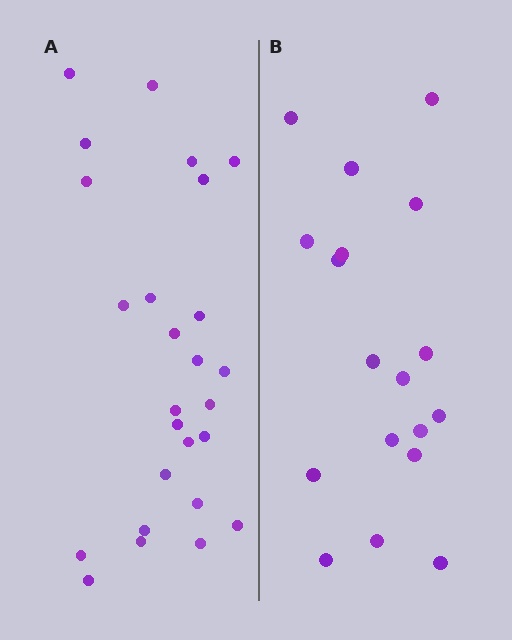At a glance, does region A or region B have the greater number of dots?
Region A (the left region) has more dots.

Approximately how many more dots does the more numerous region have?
Region A has roughly 8 or so more dots than region B.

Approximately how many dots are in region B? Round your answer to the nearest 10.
About 20 dots. (The exact count is 18, which rounds to 20.)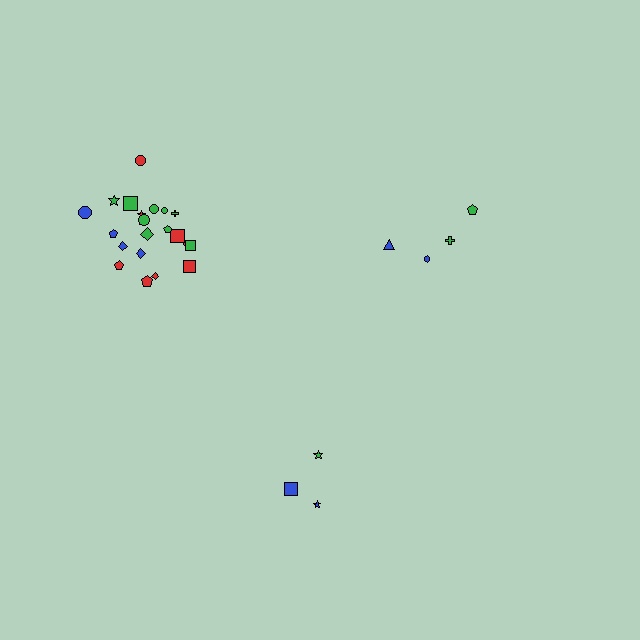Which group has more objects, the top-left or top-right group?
The top-left group.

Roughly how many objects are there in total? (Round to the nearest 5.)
Roughly 30 objects in total.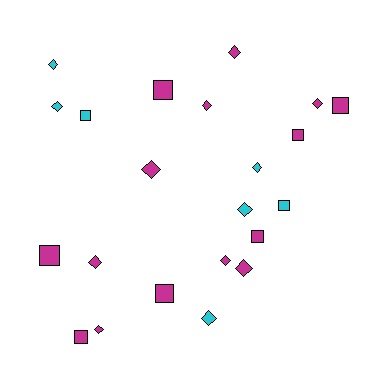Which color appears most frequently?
Magenta, with 15 objects.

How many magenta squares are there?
There are 7 magenta squares.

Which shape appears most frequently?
Diamond, with 13 objects.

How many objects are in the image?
There are 22 objects.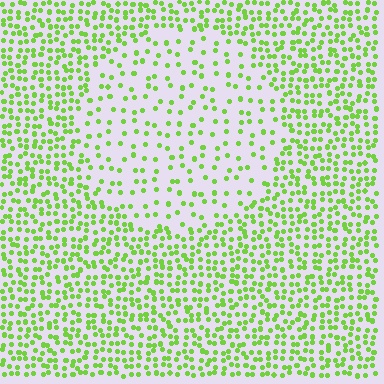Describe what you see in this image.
The image contains small lime elements arranged at two different densities. A circle-shaped region is visible where the elements are less densely packed than the surrounding area.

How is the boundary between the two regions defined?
The boundary is defined by a change in element density (approximately 2.4x ratio). All elements are the same color, size, and shape.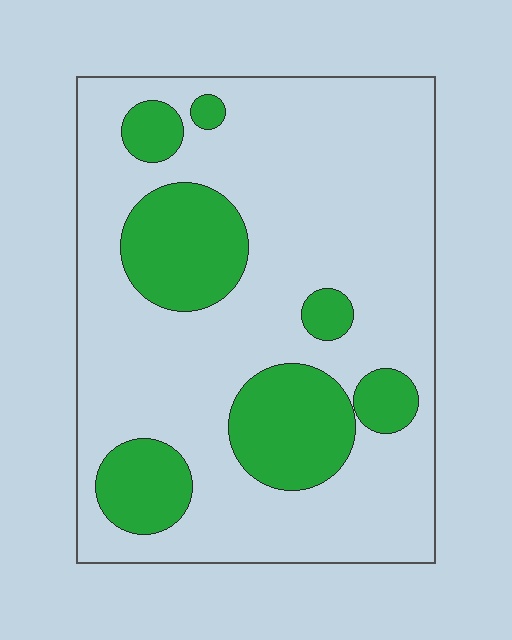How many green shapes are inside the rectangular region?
7.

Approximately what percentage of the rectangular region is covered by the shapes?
Approximately 25%.